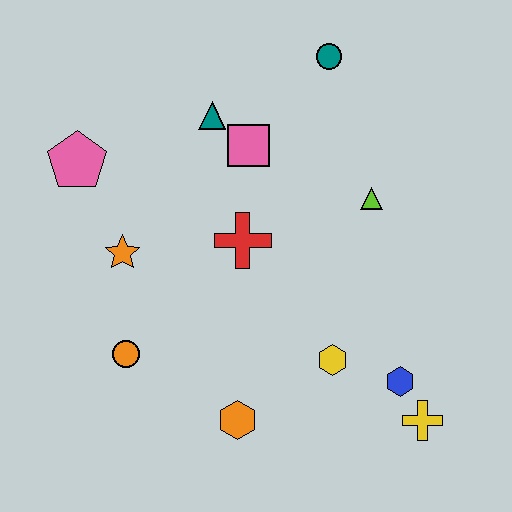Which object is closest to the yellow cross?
The blue hexagon is closest to the yellow cross.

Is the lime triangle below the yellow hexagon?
No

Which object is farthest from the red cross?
The yellow cross is farthest from the red cross.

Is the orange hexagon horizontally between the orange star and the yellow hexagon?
Yes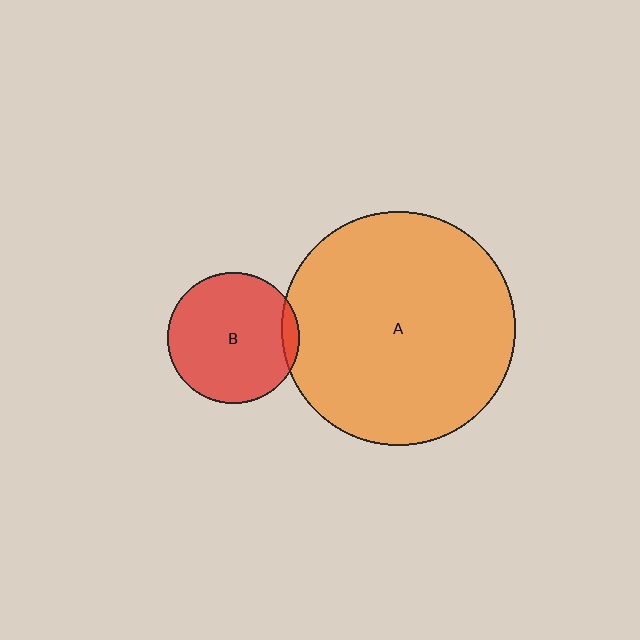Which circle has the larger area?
Circle A (orange).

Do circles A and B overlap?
Yes.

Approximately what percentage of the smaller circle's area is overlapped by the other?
Approximately 5%.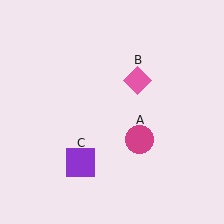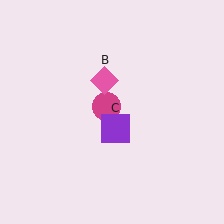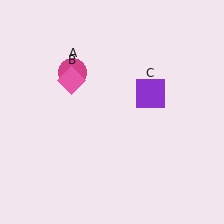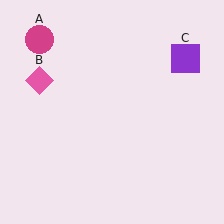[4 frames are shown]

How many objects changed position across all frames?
3 objects changed position: magenta circle (object A), pink diamond (object B), purple square (object C).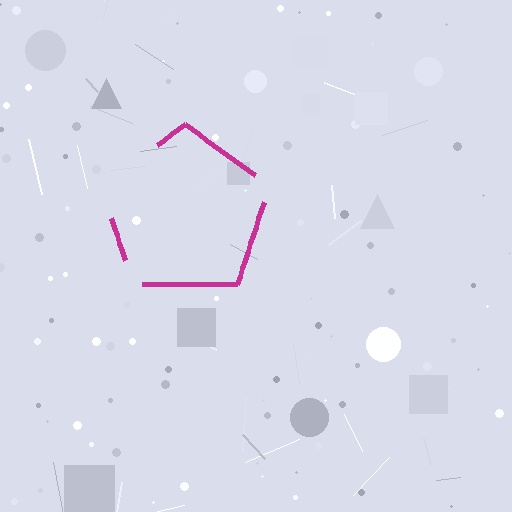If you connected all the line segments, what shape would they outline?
They would outline a pentagon.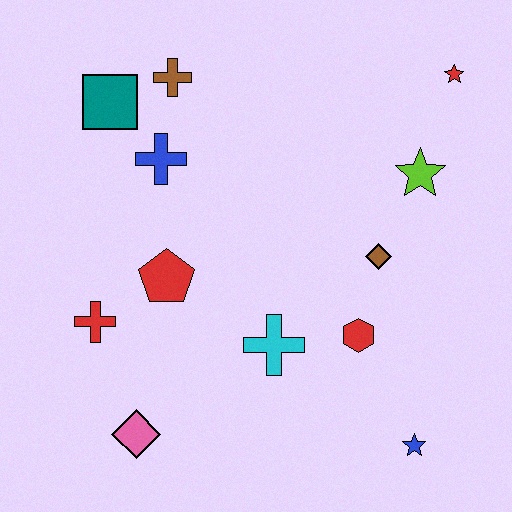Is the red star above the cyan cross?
Yes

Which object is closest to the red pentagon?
The red cross is closest to the red pentagon.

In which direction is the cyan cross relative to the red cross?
The cyan cross is to the right of the red cross.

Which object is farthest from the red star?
The pink diamond is farthest from the red star.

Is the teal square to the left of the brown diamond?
Yes